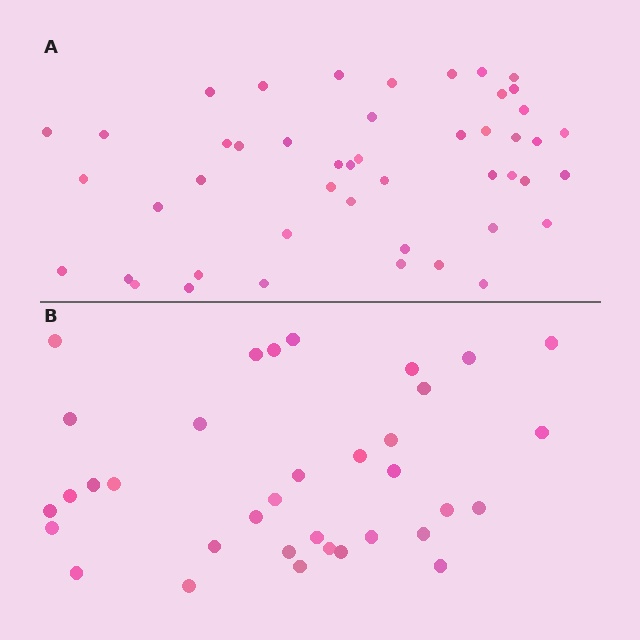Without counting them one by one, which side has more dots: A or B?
Region A (the top region) has more dots.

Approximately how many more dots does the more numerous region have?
Region A has roughly 12 or so more dots than region B.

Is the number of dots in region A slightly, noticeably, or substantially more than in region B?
Region A has noticeably more, but not dramatically so. The ratio is roughly 1.3 to 1.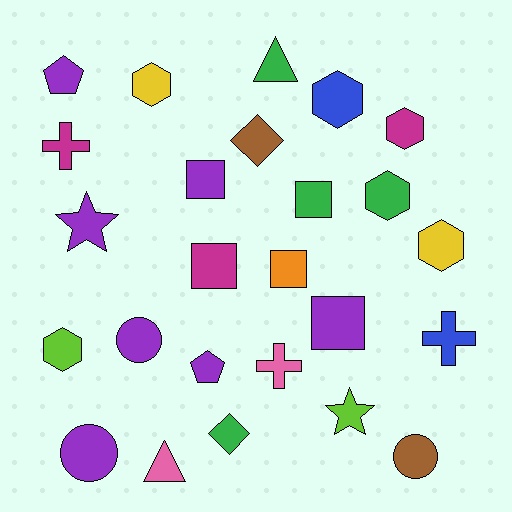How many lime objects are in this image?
There are 2 lime objects.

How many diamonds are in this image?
There are 2 diamonds.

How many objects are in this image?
There are 25 objects.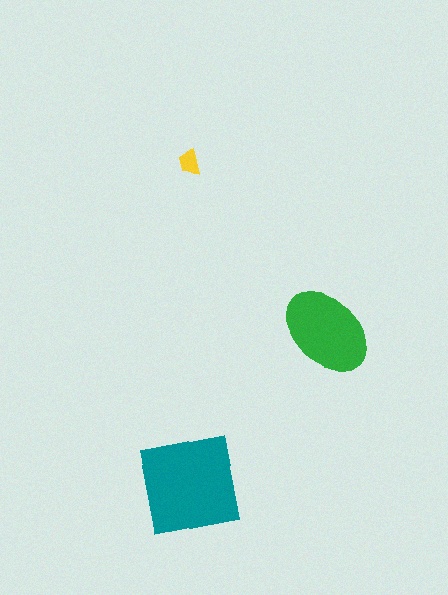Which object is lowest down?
The teal square is bottommost.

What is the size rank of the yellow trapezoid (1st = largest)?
3rd.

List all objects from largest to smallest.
The teal square, the green ellipse, the yellow trapezoid.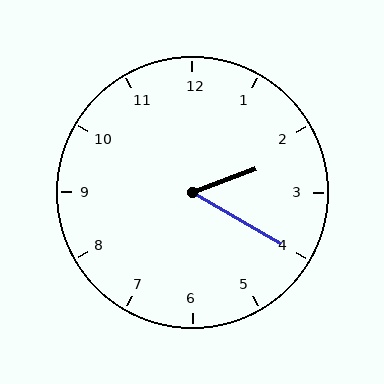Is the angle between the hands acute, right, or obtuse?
It is acute.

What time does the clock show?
2:20.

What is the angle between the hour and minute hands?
Approximately 50 degrees.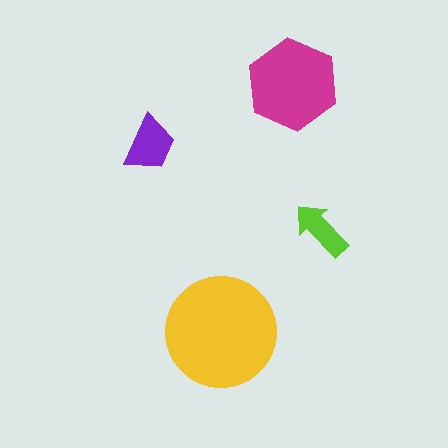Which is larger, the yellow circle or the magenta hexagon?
The yellow circle.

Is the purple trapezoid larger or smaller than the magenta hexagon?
Smaller.